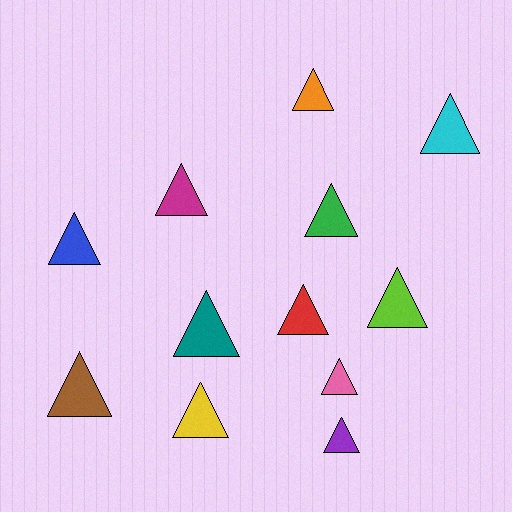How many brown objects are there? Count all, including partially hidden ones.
There is 1 brown object.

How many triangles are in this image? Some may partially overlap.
There are 12 triangles.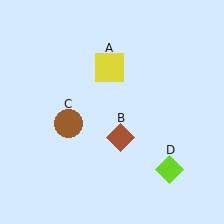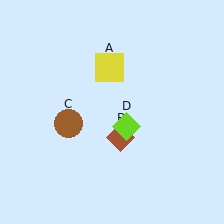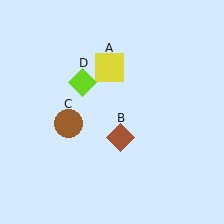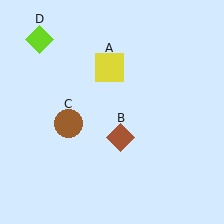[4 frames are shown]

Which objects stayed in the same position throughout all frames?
Yellow square (object A) and brown diamond (object B) and brown circle (object C) remained stationary.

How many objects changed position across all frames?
1 object changed position: lime diamond (object D).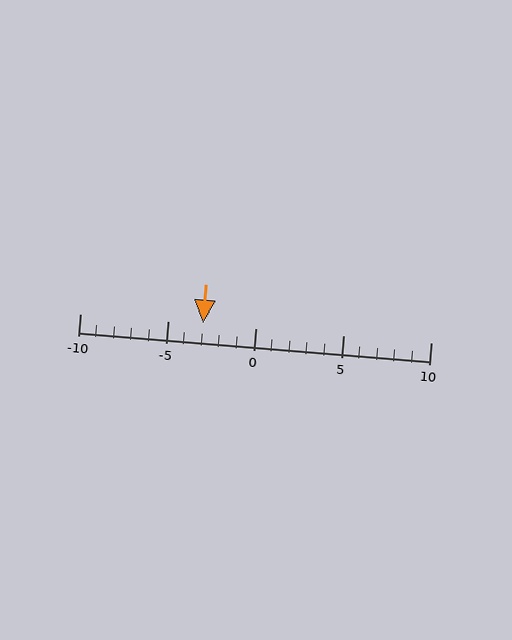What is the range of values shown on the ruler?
The ruler shows values from -10 to 10.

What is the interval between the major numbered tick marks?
The major tick marks are spaced 5 units apart.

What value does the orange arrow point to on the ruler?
The orange arrow points to approximately -3.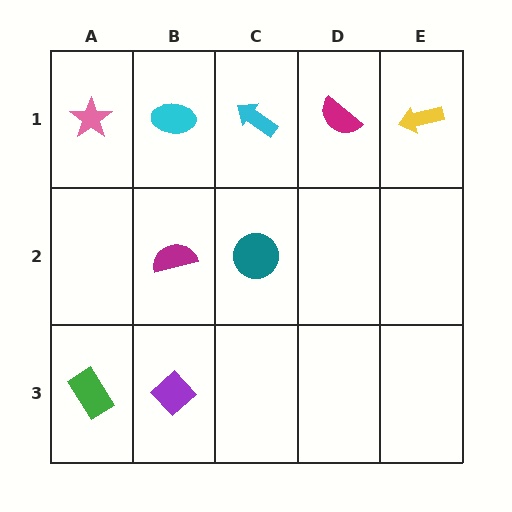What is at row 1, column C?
A cyan arrow.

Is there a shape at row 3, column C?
No, that cell is empty.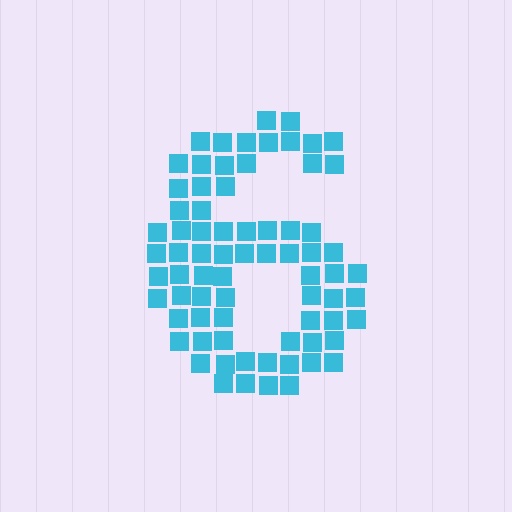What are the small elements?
The small elements are squares.